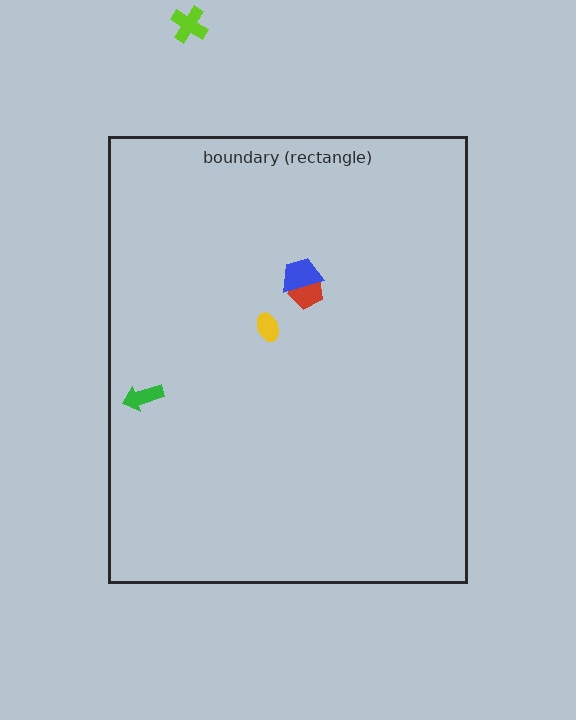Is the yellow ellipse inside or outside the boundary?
Inside.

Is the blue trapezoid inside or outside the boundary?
Inside.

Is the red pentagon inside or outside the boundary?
Inside.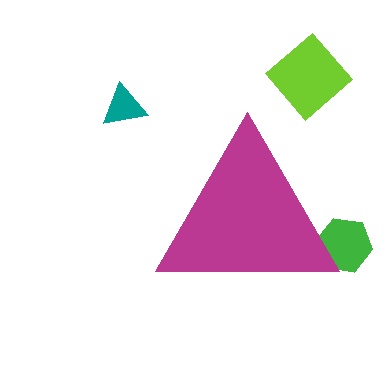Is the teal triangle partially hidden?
No, the teal triangle is fully visible.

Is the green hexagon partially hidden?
Yes, the green hexagon is partially hidden behind the magenta triangle.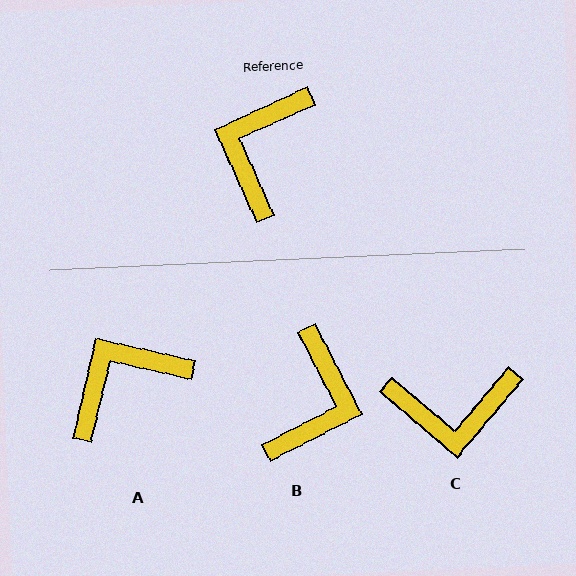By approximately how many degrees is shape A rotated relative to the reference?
Approximately 37 degrees clockwise.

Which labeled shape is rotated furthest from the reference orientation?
B, about 177 degrees away.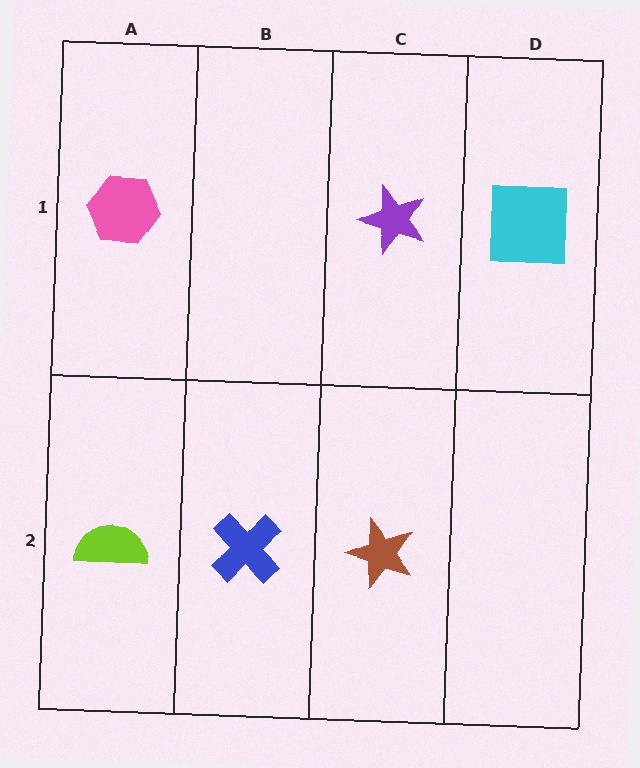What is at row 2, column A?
A lime semicircle.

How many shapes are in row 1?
3 shapes.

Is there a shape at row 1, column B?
No, that cell is empty.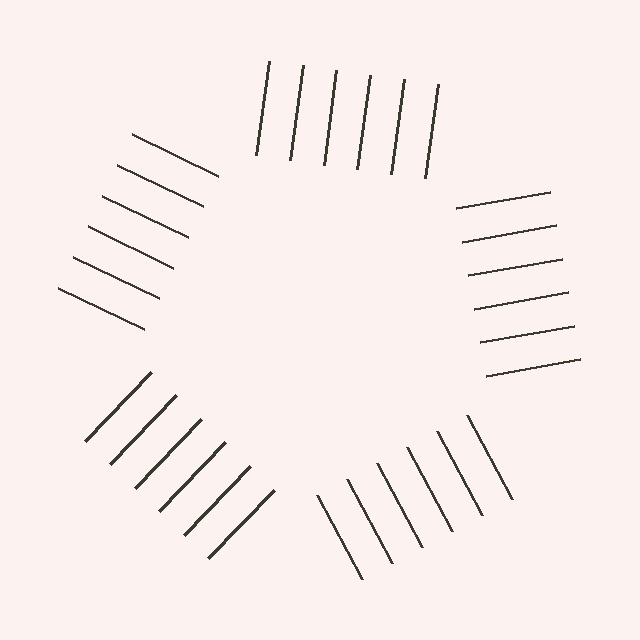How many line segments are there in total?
30 — 6 along each of the 5 edges.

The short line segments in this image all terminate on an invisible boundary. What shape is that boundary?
An illusory pentagon — the line segments terminate on its edges but no continuous stroke is drawn.